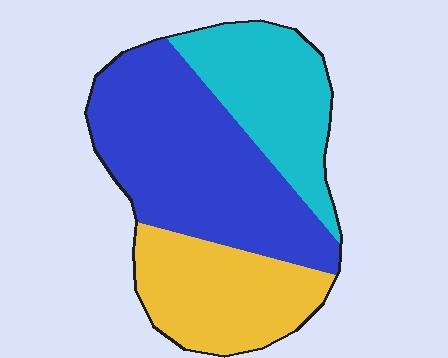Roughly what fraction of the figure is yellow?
Yellow takes up about one quarter (1/4) of the figure.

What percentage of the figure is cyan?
Cyan covers about 25% of the figure.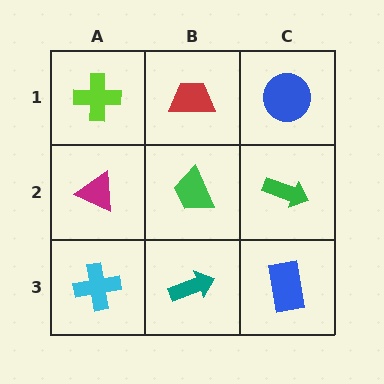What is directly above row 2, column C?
A blue circle.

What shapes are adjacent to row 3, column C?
A green arrow (row 2, column C), a teal arrow (row 3, column B).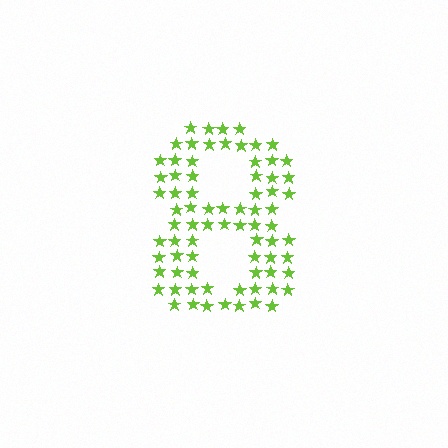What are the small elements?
The small elements are stars.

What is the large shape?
The large shape is the digit 8.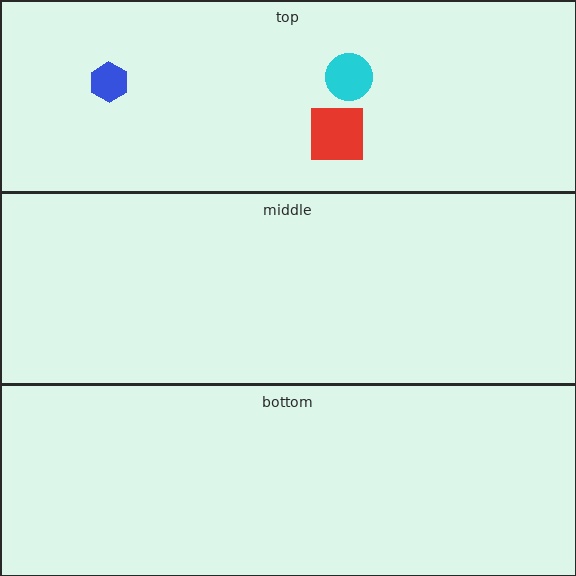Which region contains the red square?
The top region.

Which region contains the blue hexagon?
The top region.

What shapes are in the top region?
The red square, the blue hexagon, the cyan circle.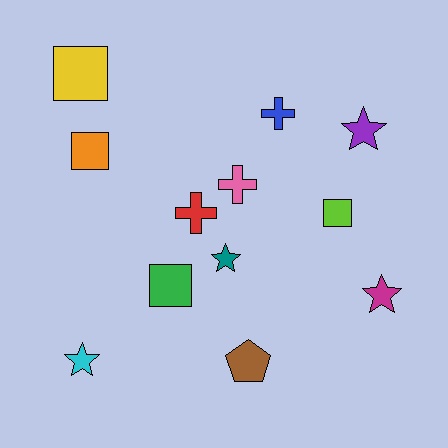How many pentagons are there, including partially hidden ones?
There is 1 pentagon.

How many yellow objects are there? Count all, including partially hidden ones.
There is 1 yellow object.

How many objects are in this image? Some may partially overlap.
There are 12 objects.